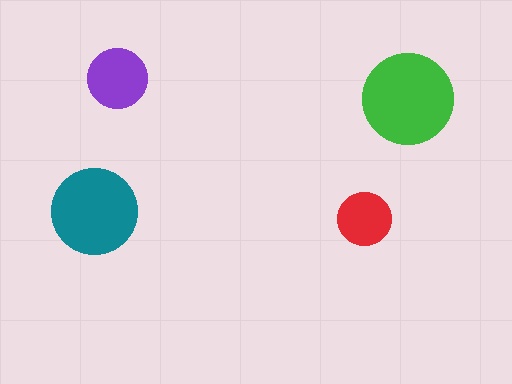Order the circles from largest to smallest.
the green one, the teal one, the purple one, the red one.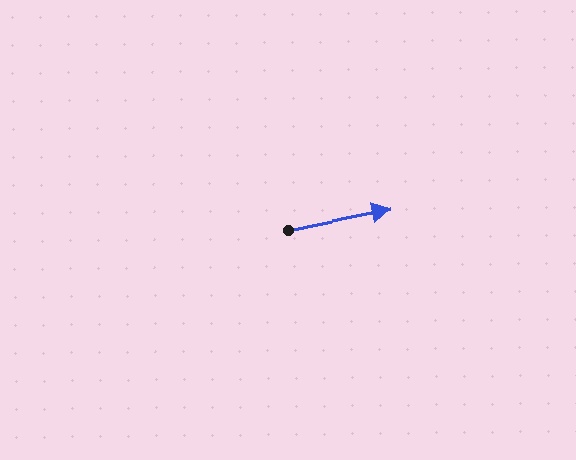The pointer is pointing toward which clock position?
Roughly 3 o'clock.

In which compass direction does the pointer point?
East.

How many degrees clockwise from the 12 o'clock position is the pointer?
Approximately 79 degrees.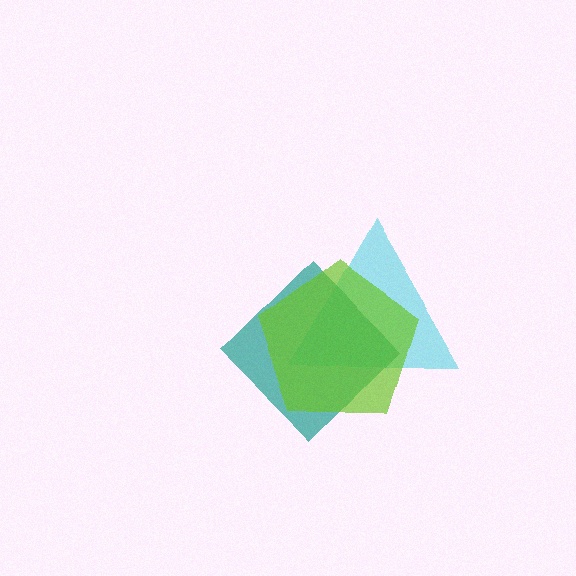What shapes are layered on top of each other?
The layered shapes are: a cyan triangle, a teal diamond, a lime pentagon.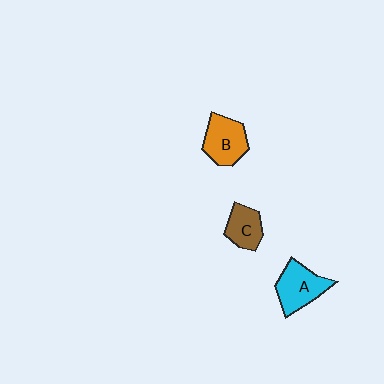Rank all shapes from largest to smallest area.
From largest to smallest: A (cyan), B (orange), C (brown).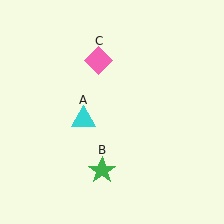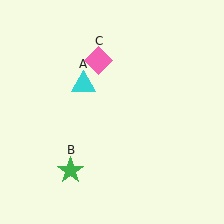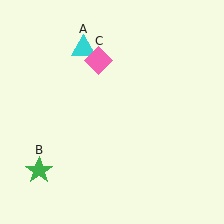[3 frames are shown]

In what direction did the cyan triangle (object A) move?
The cyan triangle (object A) moved up.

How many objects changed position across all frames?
2 objects changed position: cyan triangle (object A), green star (object B).